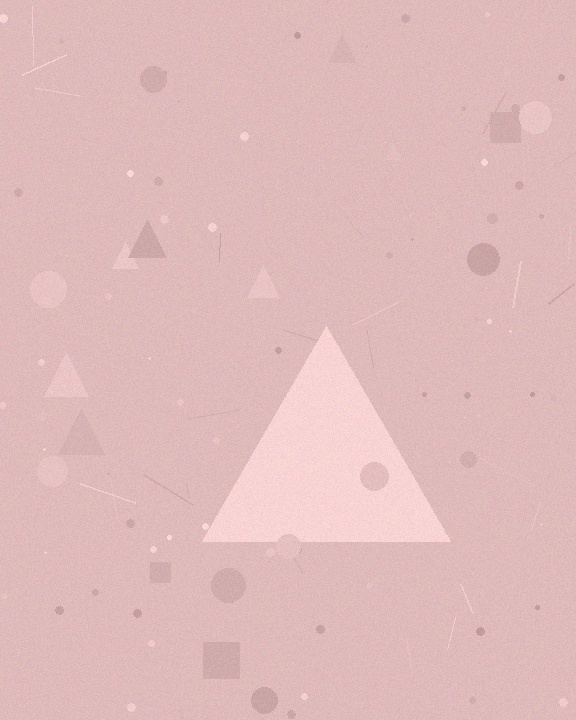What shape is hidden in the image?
A triangle is hidden in the image.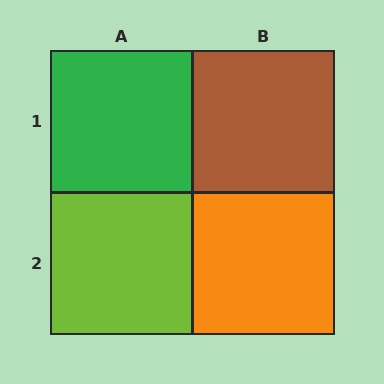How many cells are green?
1 cell is green.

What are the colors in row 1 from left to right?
Green, brown.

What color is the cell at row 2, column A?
Lime.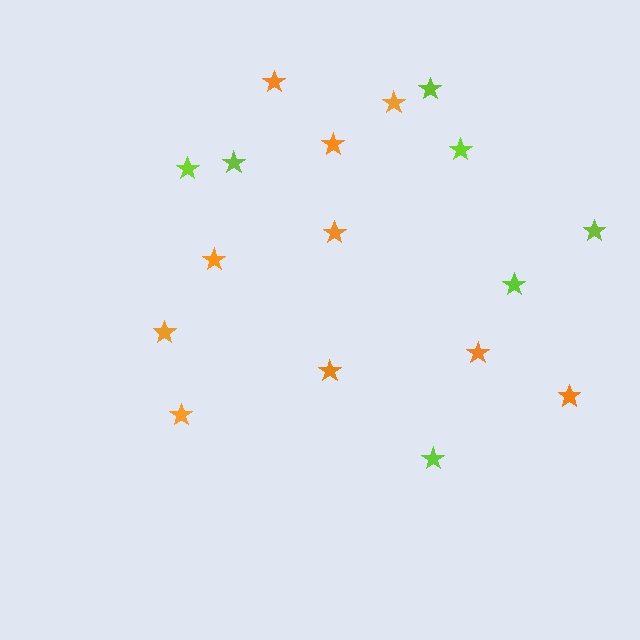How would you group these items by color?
There are 2 groups: one group of orange stars (10) and one group of lime stars (7).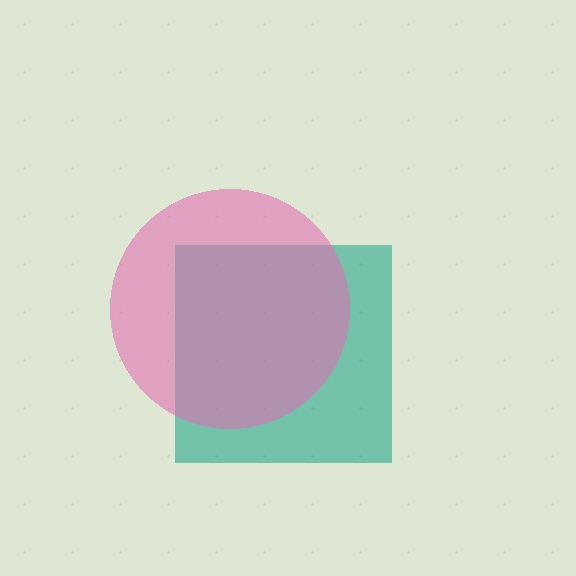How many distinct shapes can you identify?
There are 2 distinct shapes: a teal square, a pink circle.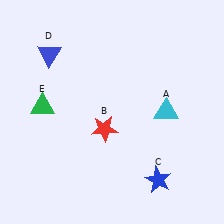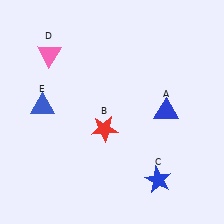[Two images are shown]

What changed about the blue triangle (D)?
In Image 1, D is blue. In Image 2, it changed to pink.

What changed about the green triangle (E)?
In Image 1, E is green. In Image 2, it changed to blue.